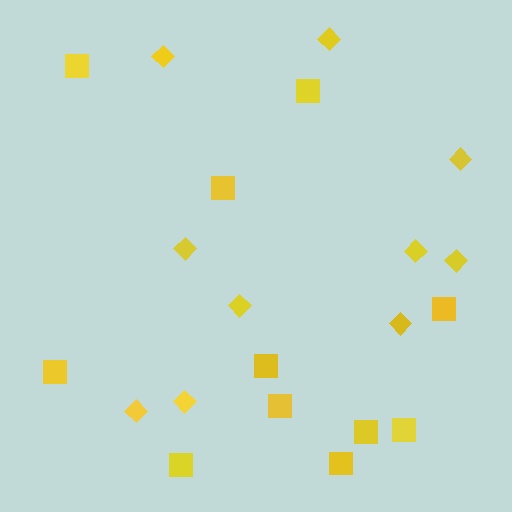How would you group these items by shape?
There are 2 groups: one group of squares (11) and one group of diamonds (10).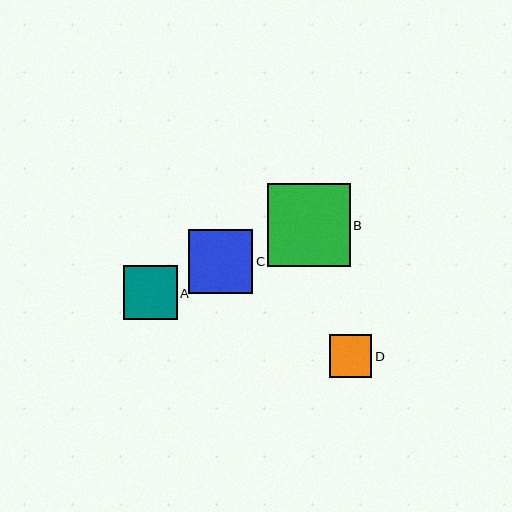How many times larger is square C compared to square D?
Square C is approximately 1.5 times the size of square D.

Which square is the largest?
Square B is the largest with a size of approximately 82 pixels.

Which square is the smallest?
Square D is the smallest with a size of approximately 42 pixels.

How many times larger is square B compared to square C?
Square B is approximately 1.3 times the size of square C.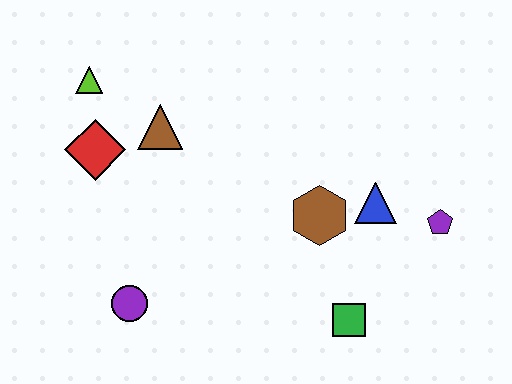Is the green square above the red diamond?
No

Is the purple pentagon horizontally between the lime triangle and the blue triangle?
No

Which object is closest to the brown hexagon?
The blue triangle is closest to the brown hexagon.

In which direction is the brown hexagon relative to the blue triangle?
The brown hexagon is to the left of the blue triangle.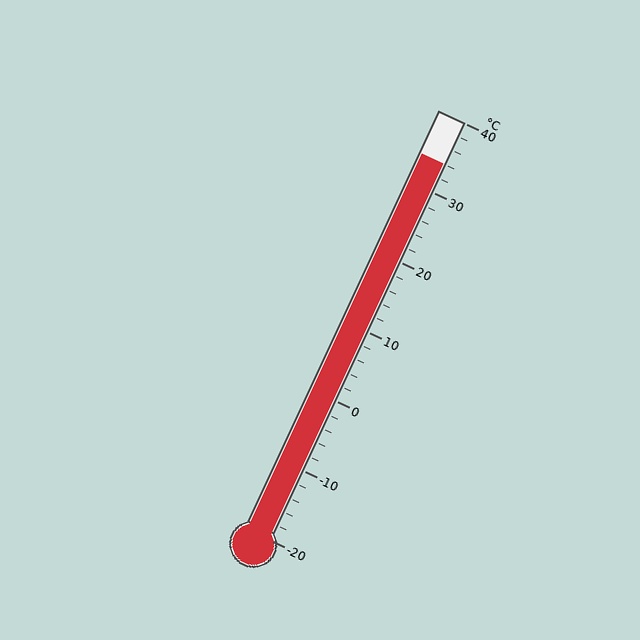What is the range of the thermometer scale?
The thermometer scale ranges from -20°C to 40°C.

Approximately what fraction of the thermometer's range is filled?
The thermometer is filled to approximately 90% of its range.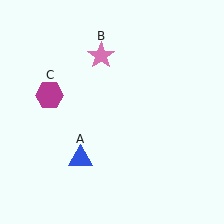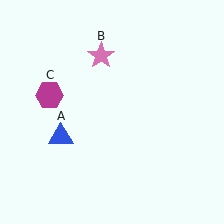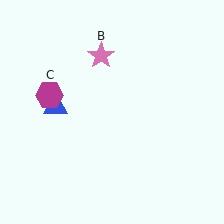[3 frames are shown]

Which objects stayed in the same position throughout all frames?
Pink star (object B) and magenta hexagon (object C) remained stationary.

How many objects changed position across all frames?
1 object changed position: blue triangle (object A).